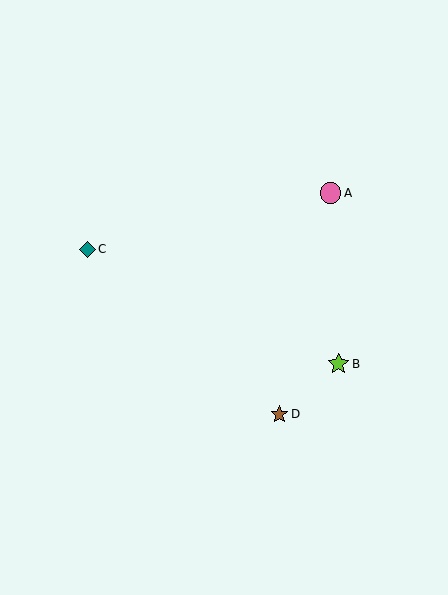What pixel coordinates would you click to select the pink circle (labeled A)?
Click at (330, 193) to select the pink circle A.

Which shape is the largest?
The lime star (labeled B) is the largest.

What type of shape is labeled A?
Shape A is a pink circle.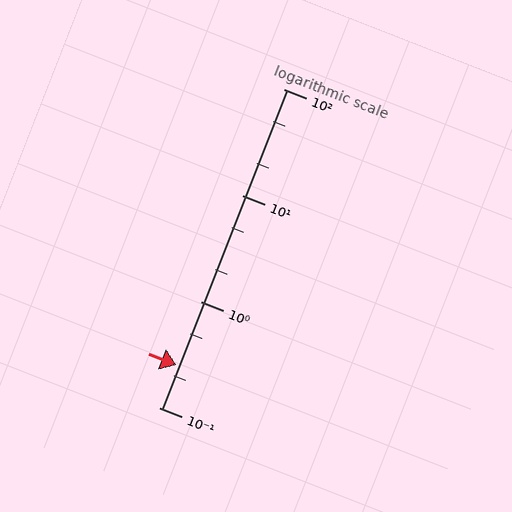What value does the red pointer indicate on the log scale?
The pointer indicates approximately 0.25.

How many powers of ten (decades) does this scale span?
The scale spans 3 decades, from 0.1 to 100.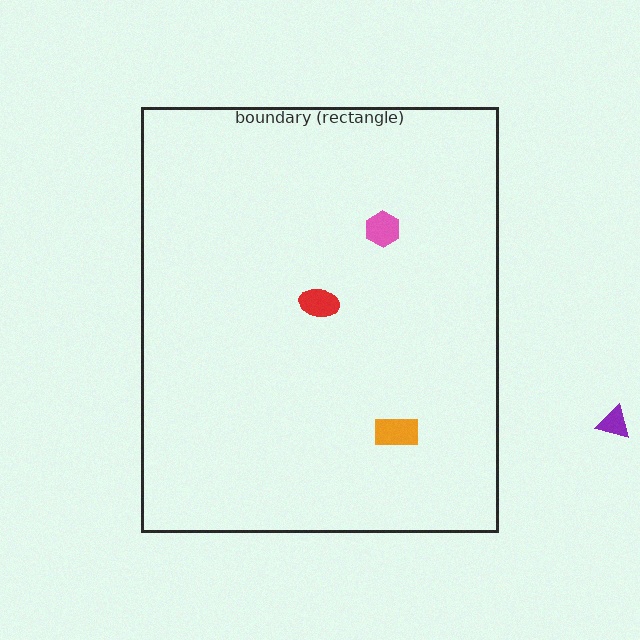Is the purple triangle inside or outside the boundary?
Outside.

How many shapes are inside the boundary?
3 inside, 1 outside.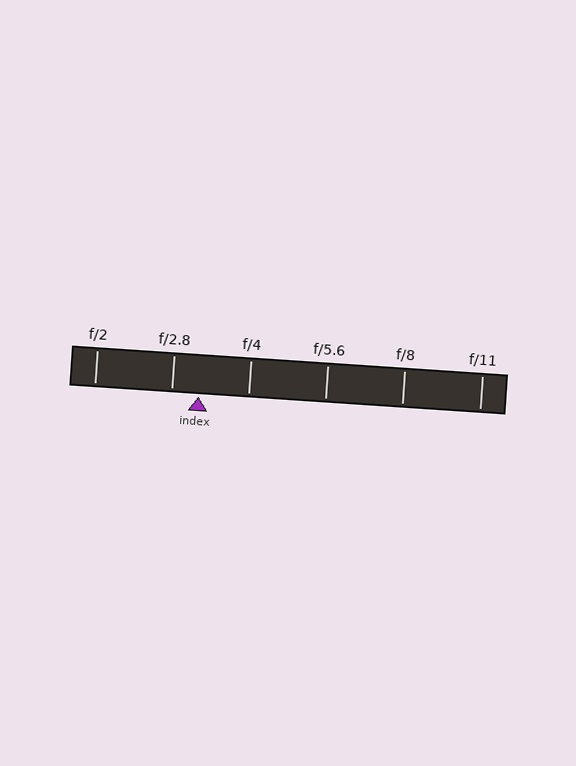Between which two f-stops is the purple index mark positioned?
The index mark is between f/2.8 and f/4.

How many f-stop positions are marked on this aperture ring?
There are 6 f-stop positions marked.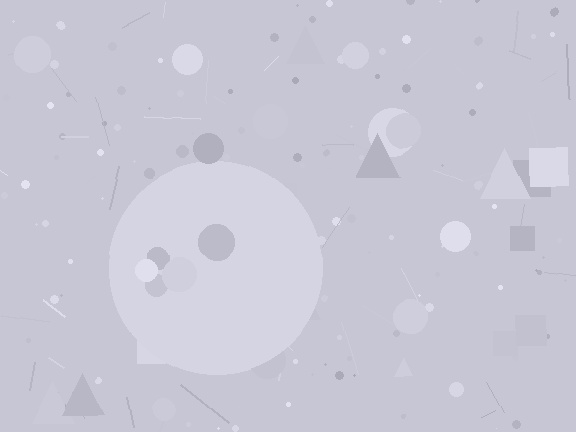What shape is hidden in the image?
A circle is hidden in the image.